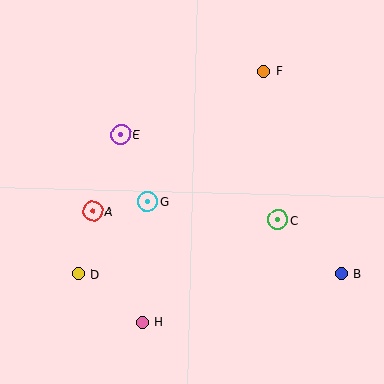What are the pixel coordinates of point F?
Point F is at (264, 71).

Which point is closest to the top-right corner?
Point F is closest to the top-right corner.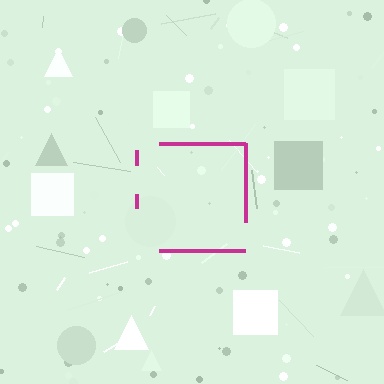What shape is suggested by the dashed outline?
The dashed outline suggests a square.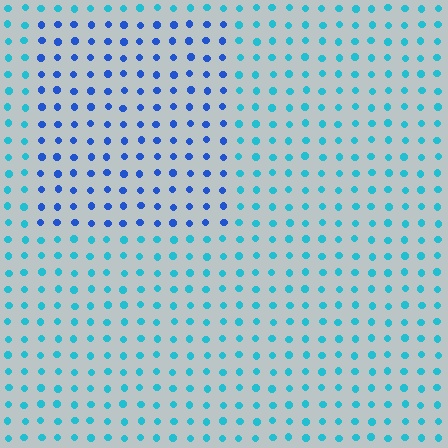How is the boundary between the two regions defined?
The boundary is defined purely by a slight shift in hue (about 37 degrees). Spacing, size, and orientation are identical on both sides.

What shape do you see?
I see a rectangle.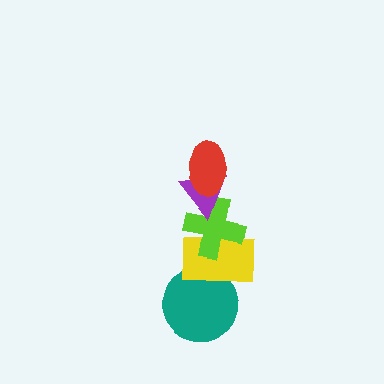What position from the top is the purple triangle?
The purple triangle is 2nd from the top.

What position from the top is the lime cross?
The lime cross is 3rd from the top.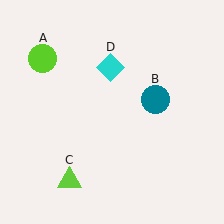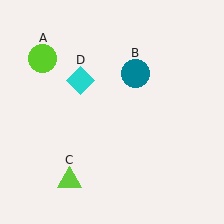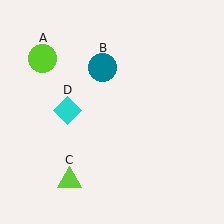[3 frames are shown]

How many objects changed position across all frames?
2 objects changed position: teal circle (object B), cyan diamond (object D).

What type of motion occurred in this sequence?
The teal circle (object B), cyan diamond (object D) rotated counterclockwise around the center of the scene.